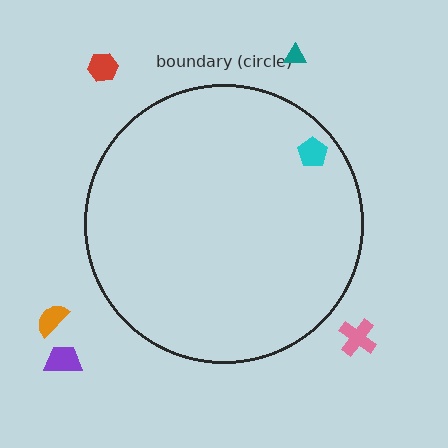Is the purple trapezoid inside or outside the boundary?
Outside.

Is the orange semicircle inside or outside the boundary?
Outside.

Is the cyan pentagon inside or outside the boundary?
Inside.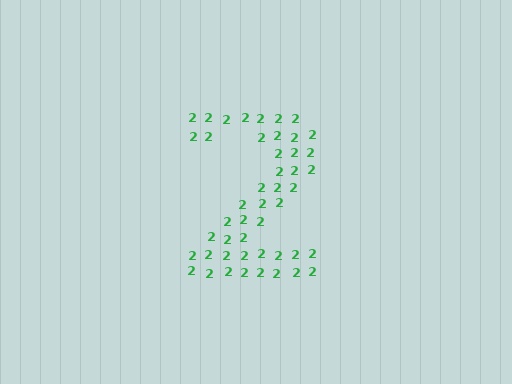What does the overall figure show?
The overall figure shows the digit 2.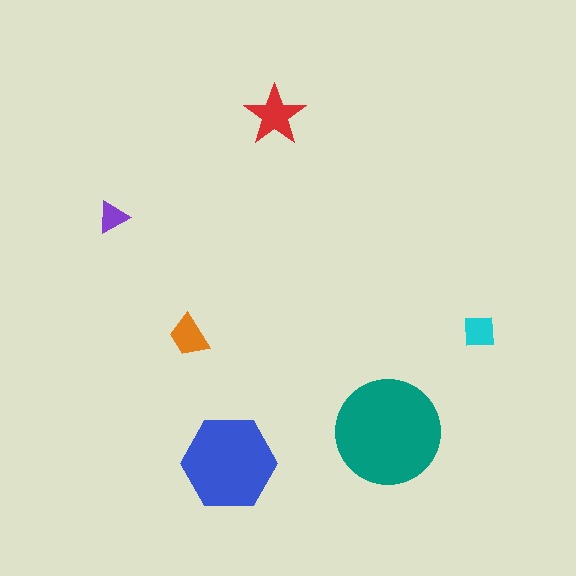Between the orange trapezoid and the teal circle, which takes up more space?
The teal circle.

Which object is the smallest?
The purple triangle.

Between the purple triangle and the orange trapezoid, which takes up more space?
The orange trapezoid.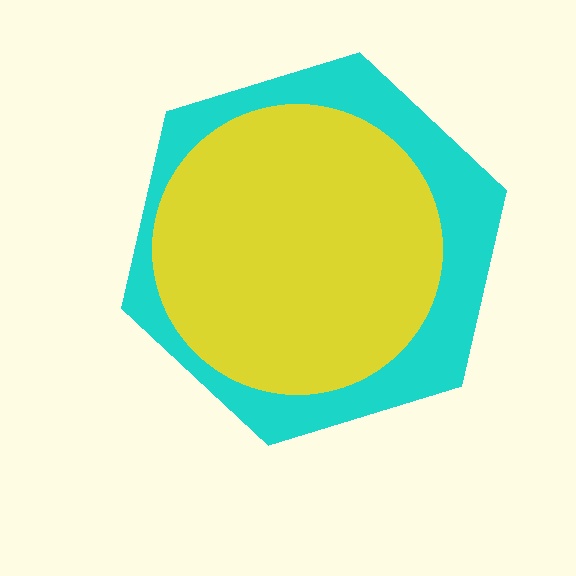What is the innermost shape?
The yellow circle.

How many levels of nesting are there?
2.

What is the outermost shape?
The cyan hexagon.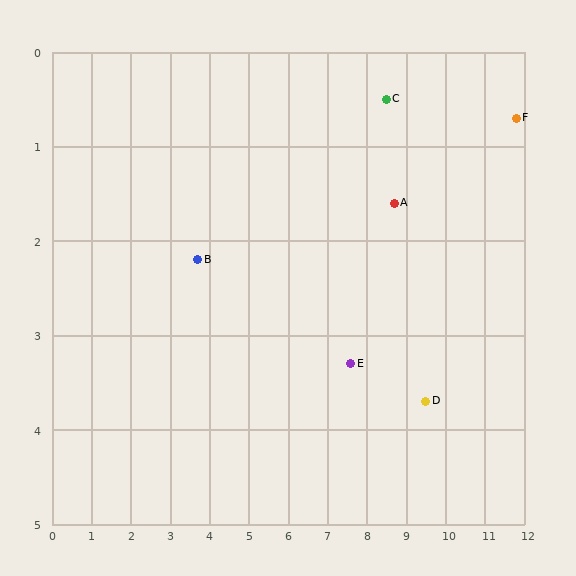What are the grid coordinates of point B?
Point B is at approximately (3.7, 2.2).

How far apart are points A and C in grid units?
Points A and C are about 1.1 grid units apart.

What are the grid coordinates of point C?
Point C is at approximately (8.5, 0.5).